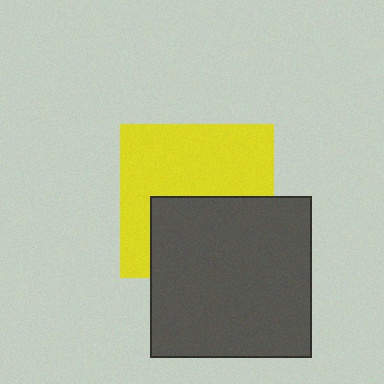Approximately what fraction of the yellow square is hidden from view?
Roughly 43% of the yellow square is hidden behind the dark gray square.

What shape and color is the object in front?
The object in front is a dark gray square.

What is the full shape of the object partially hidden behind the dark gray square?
The partially hidden object is a yellow square.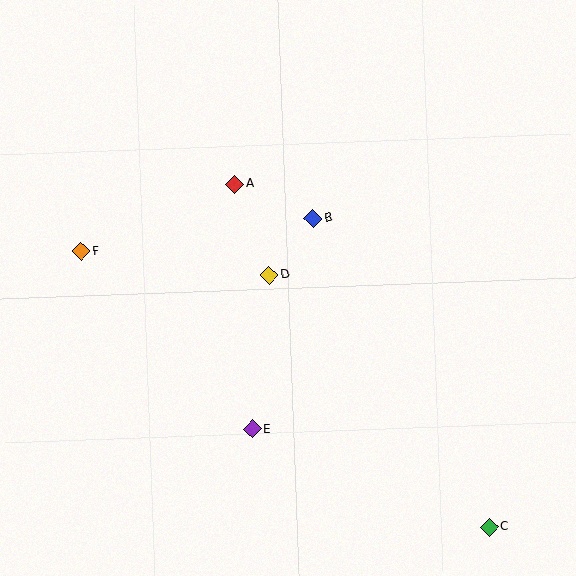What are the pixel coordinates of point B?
Point B is at (313, 219).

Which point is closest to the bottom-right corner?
Point C is closest to the bottom-right corner.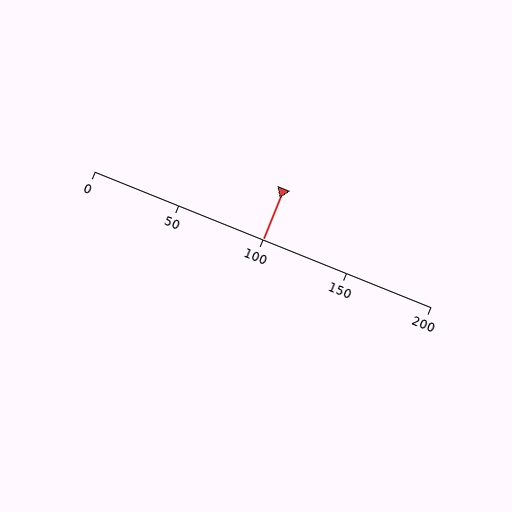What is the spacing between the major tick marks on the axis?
The major ticks are spaced 50 apart.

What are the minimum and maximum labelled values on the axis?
The axis runs from 0 to 200.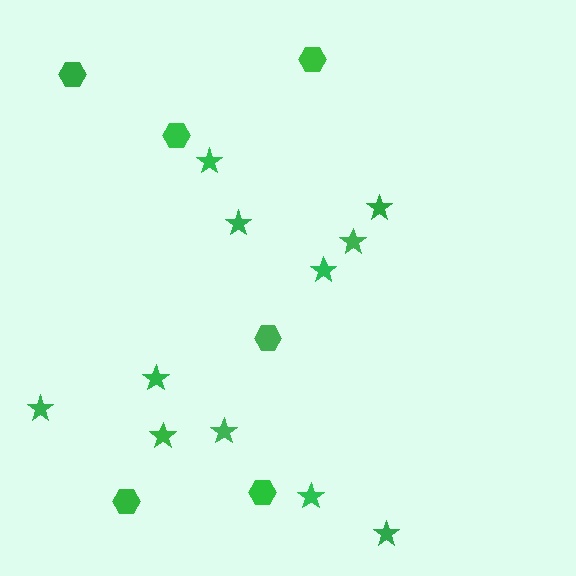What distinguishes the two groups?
There are 2 groups: one group of stars (11) and one group of hexagons (6).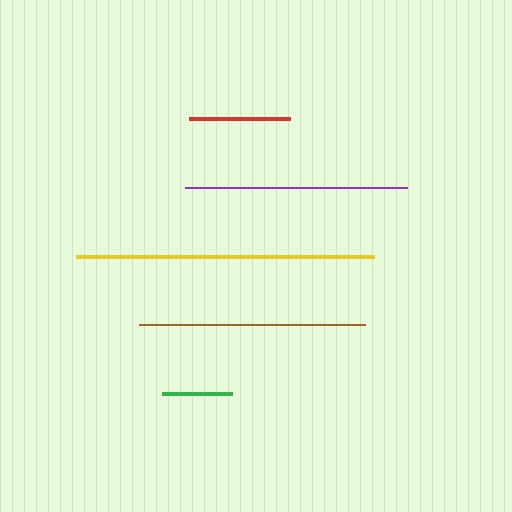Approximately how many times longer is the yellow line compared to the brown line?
The yellow line is approximately 1.3 times the length of the brown line.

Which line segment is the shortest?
The green line is the shortest at approximately 69 pixels.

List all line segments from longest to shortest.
From longest to shortest: yellow, brown, purple, red, green.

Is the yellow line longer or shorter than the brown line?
The yellow line is longer than the brown line.